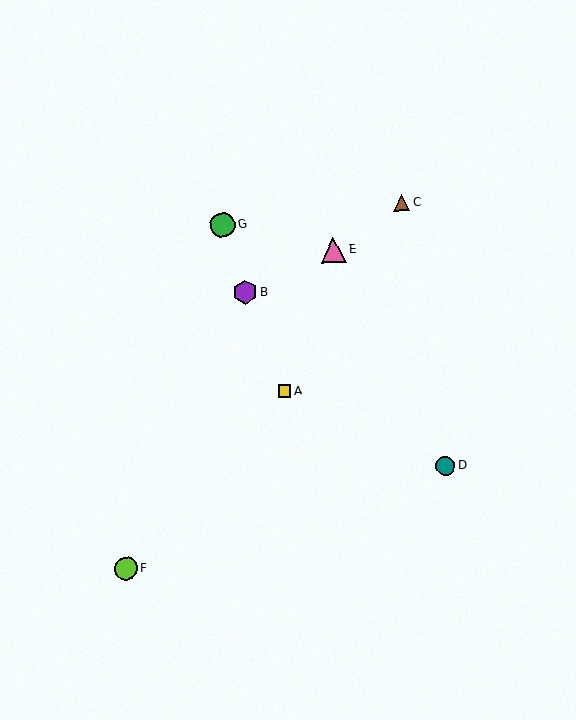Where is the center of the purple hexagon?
The center of the purple hexagon is at (245, 292).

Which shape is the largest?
The pink triangle (labeled E) is the largest.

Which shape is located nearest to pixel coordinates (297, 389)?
The yellow square (labeled A) at (285, 391) is nearest to that location.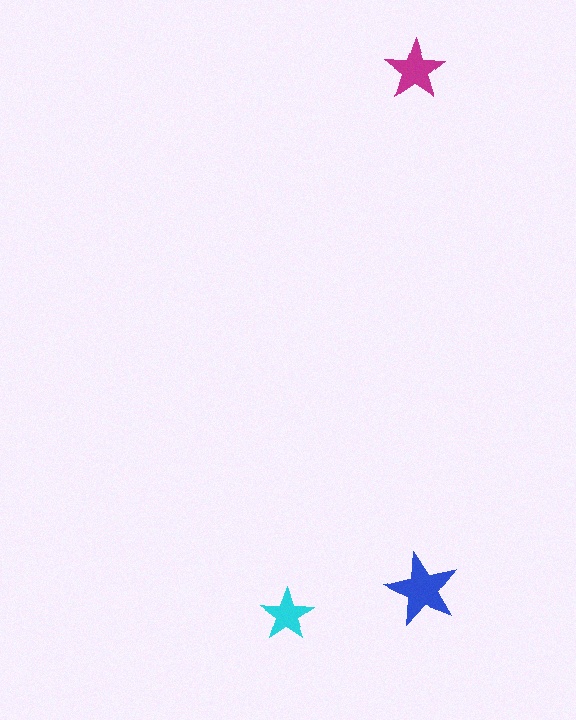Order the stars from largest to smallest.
the blue one, the magenta one, the cyan one.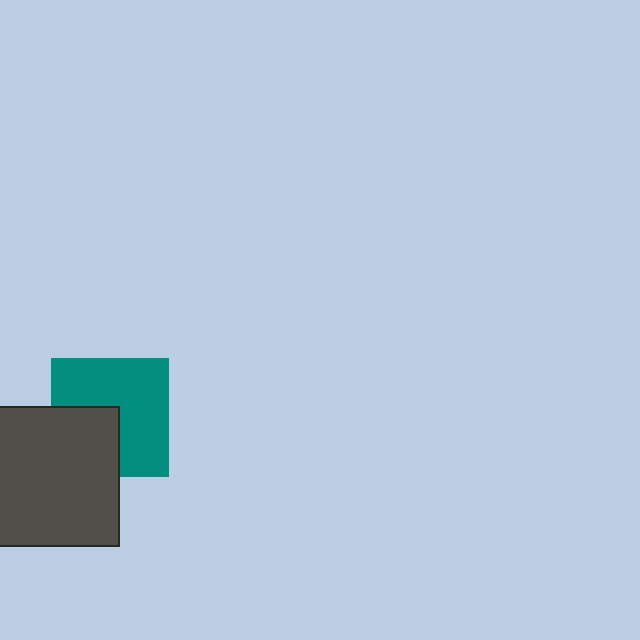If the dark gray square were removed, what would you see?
You would see the complete teal square.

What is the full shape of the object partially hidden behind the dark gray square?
The partially hidden object is a teal square.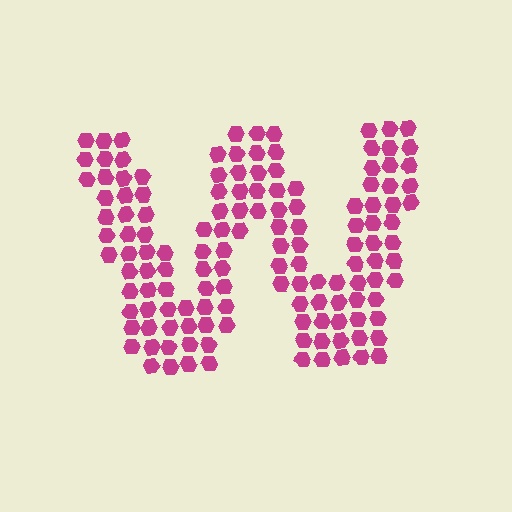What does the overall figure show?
The overall figure shows the letter W.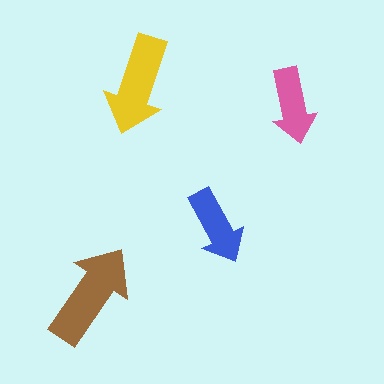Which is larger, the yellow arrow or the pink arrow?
The yellow one.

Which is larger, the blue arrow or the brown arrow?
The brown one.